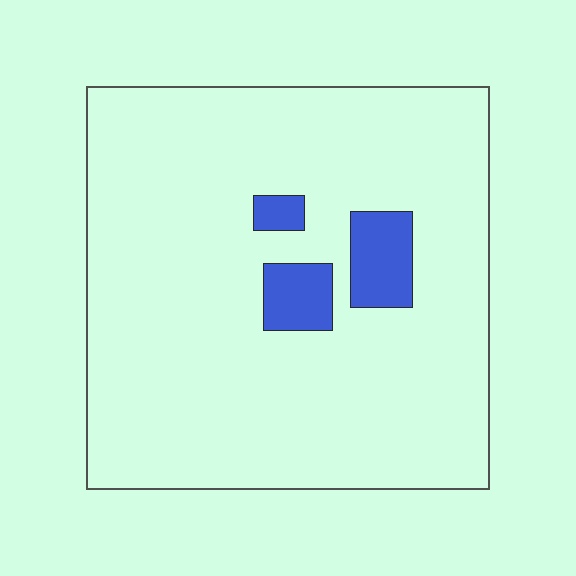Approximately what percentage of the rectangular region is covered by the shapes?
Approximately 10%.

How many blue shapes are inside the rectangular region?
3.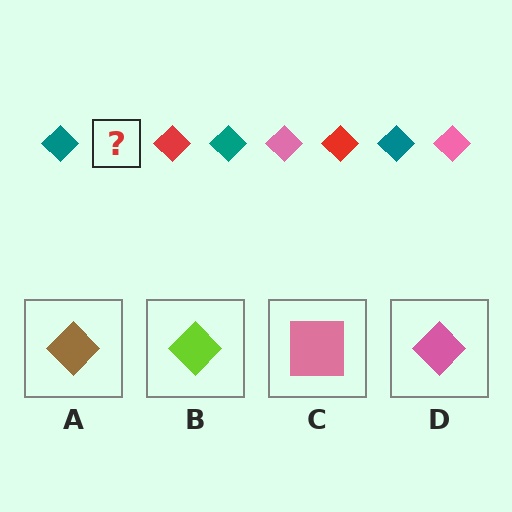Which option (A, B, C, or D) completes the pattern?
D.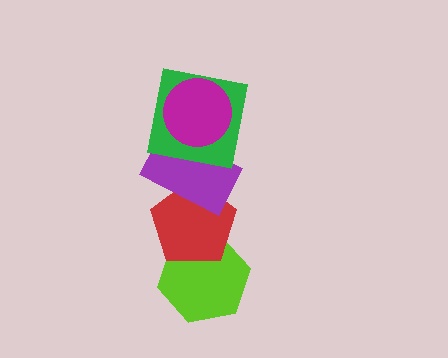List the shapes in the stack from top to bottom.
From top to bottom: the magenta circle, the green square, the purple rectangle, the red pentagon, the lime hexagon.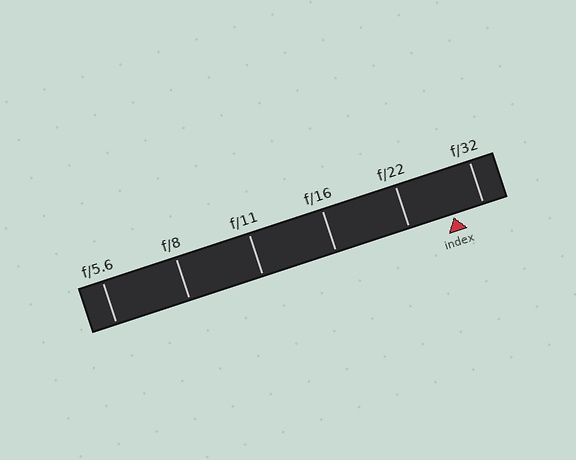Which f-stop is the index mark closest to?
The index mark is closest to f/32.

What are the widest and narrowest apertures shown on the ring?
The widest aperture shown is f/5.6 and the narrowest is f/32.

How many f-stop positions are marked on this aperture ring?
There are 6 f-stop positions marked.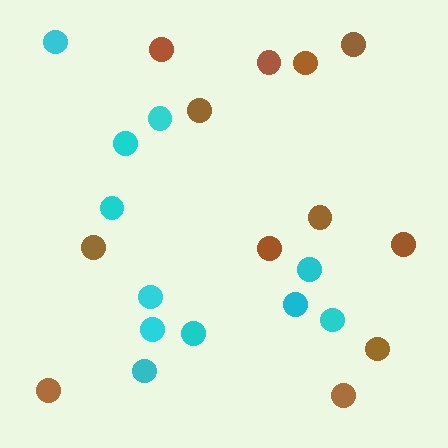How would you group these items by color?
There are 2 groups: one group of brown circles (12) and one group of cyan circles (11).